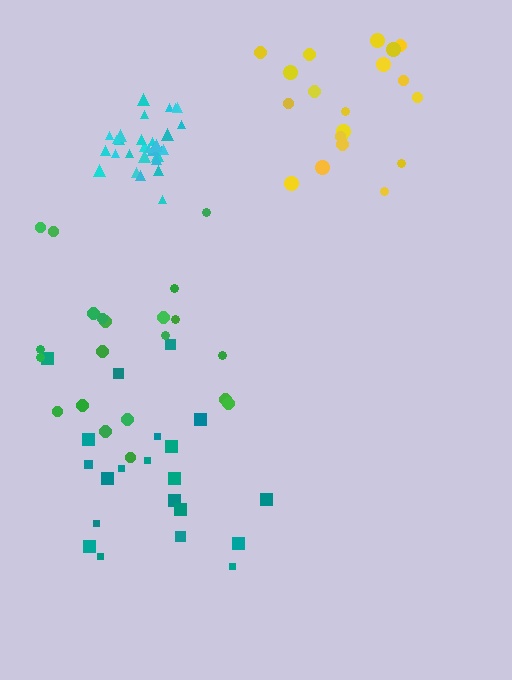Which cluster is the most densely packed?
Cyan.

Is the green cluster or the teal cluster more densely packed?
Teal.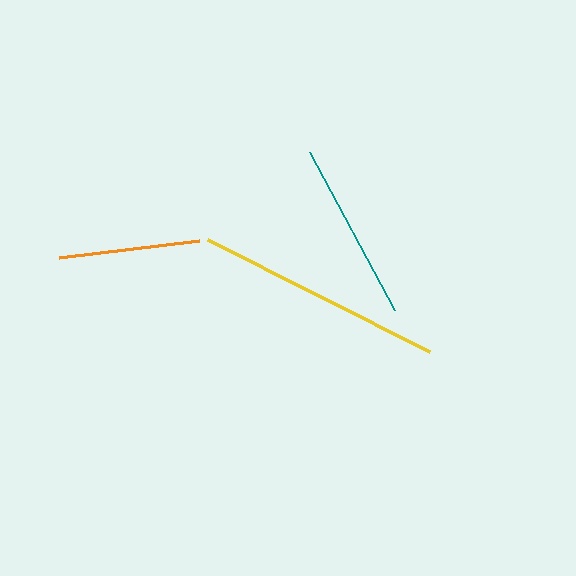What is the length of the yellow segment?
The yellow segment is approximately 249 pixels long.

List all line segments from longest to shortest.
From longest to shortest: yellow, teal, orange.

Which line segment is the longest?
The yellow line is the longest at approximately 249 pixels.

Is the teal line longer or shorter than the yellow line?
The yellow line is longer than the teal line.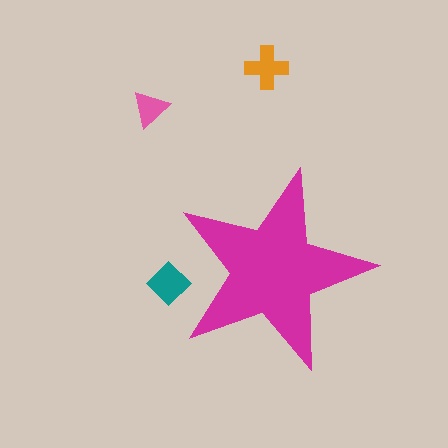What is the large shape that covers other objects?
A magenta star.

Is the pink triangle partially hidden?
No, the pink triangle is fully visible.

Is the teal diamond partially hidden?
Yes, the teal diamond is partially hidden behind the magenta star.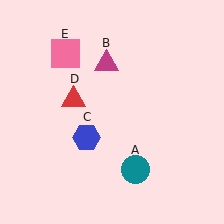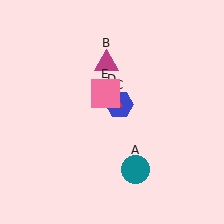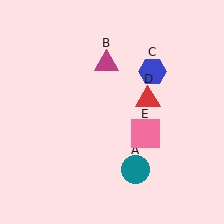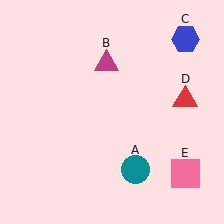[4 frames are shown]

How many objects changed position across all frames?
3 objects changed position: blue hexagon (object C), red triangle (object D), pink square (object E).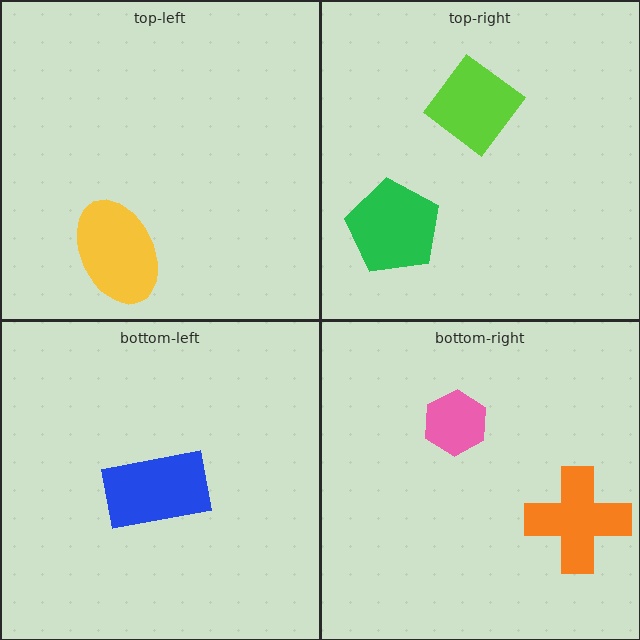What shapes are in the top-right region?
The lime diamond, the green pentagon.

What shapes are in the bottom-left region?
The blue rectangle.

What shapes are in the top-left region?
The yellow ellipse.